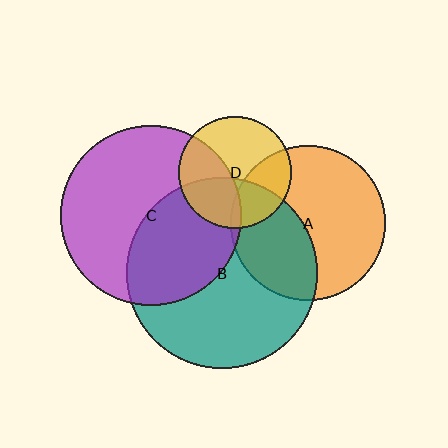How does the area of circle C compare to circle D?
Approximately 2.6 times.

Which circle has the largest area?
Circle B (teal).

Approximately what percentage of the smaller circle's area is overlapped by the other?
Approximately 5%.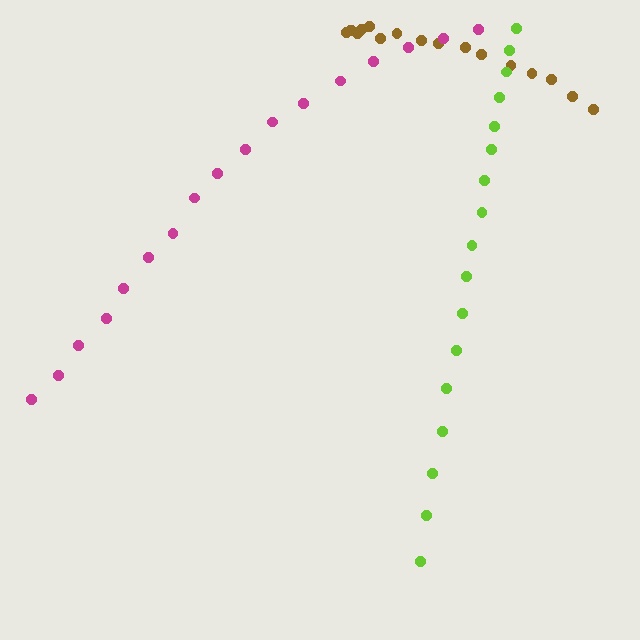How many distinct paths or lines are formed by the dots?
There are 3 distinct paths.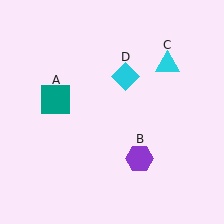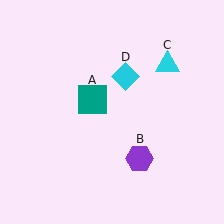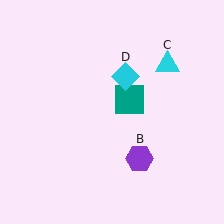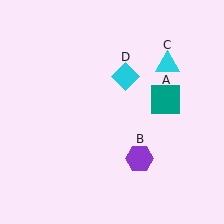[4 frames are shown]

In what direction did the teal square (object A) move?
The teal square (object A) moved right.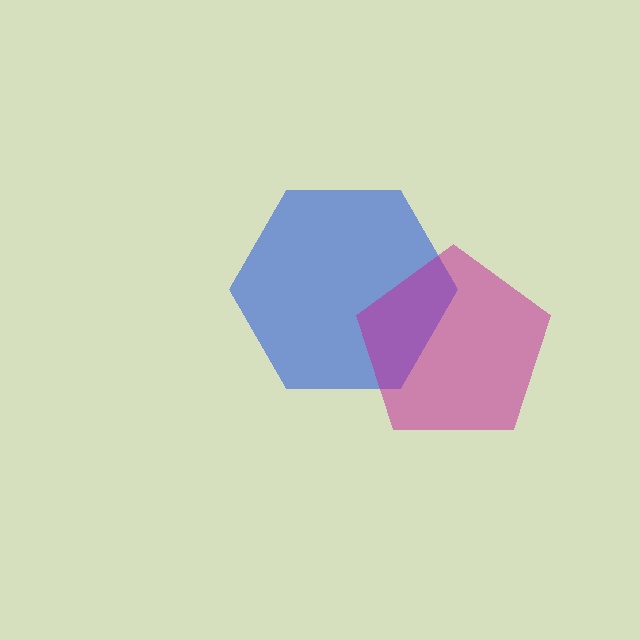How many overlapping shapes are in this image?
There are 2 overlapping shapes in the image.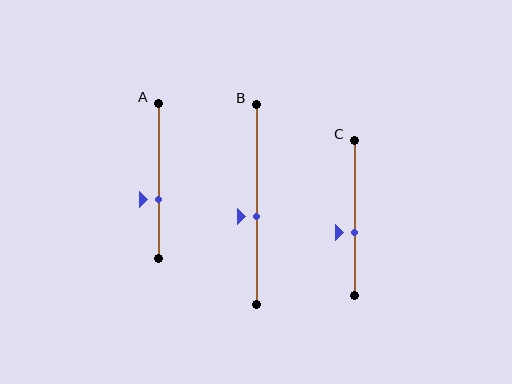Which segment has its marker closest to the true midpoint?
Segment B has its marker closest to the true midpoint.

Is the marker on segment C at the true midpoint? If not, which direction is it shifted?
No, the marker on segment C is shifted downward by about 9% of the segment length.